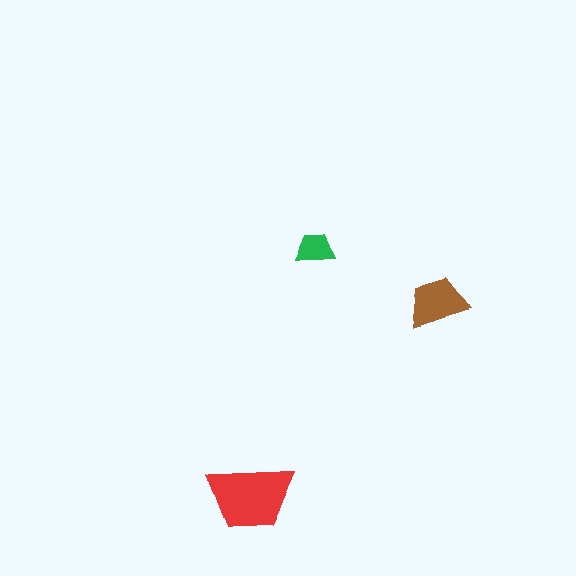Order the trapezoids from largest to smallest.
the red one, the brown one, the green one.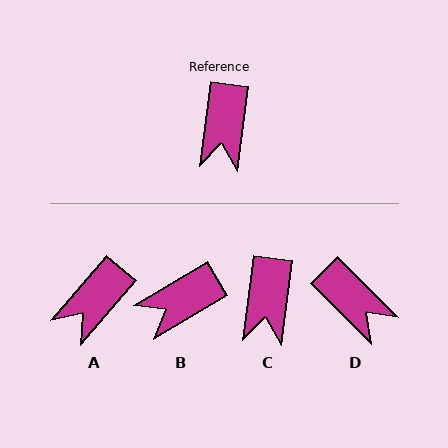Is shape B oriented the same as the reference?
No, it is off by about 52 degrees.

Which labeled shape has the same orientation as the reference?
C.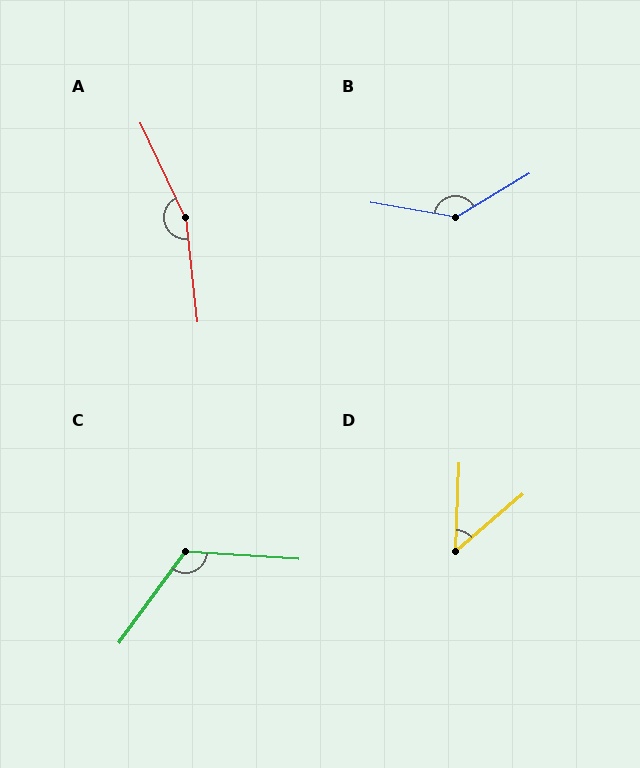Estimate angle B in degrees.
Approximately 139 degrees.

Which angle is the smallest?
D, at approximately 47 degrees.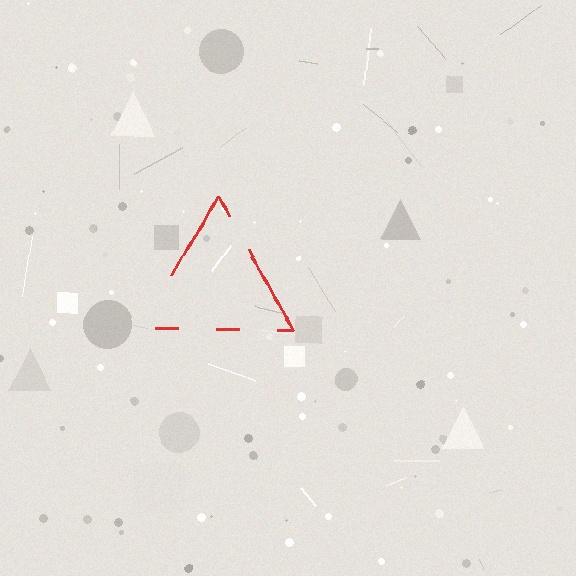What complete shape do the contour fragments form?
The contour fragments form a triangle.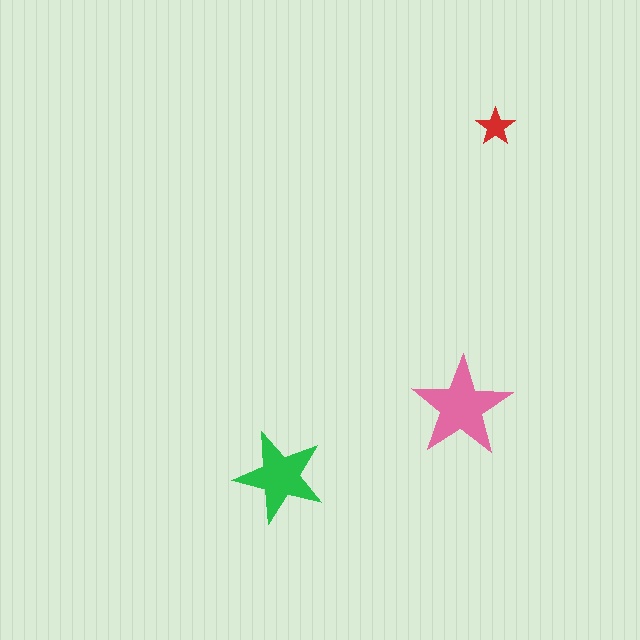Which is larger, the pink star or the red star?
The pink one.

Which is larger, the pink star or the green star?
The pink one.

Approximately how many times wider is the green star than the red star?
About 2.5 times wider.